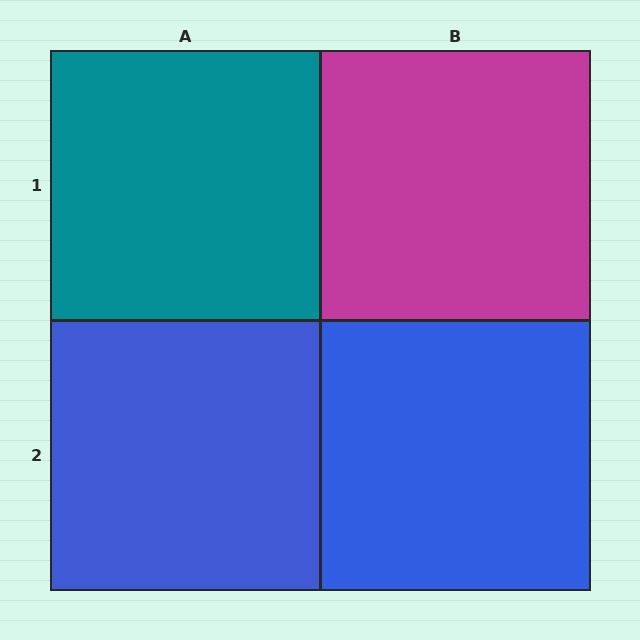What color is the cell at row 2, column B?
Blue.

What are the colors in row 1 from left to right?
Teal, magenta.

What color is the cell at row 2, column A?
Blue.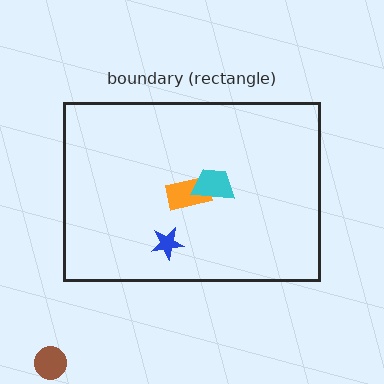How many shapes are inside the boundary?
3 inside, 1 outside.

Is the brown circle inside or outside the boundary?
Outside.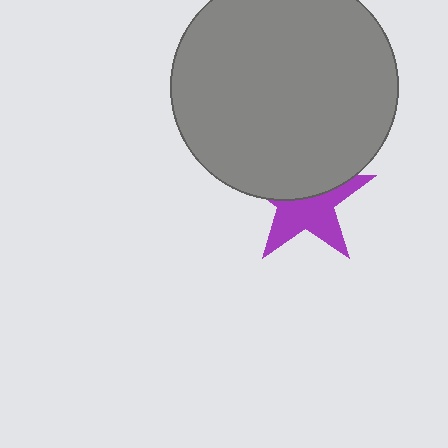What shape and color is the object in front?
The object in front is a gray circle.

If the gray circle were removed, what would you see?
You would see the complete purple star.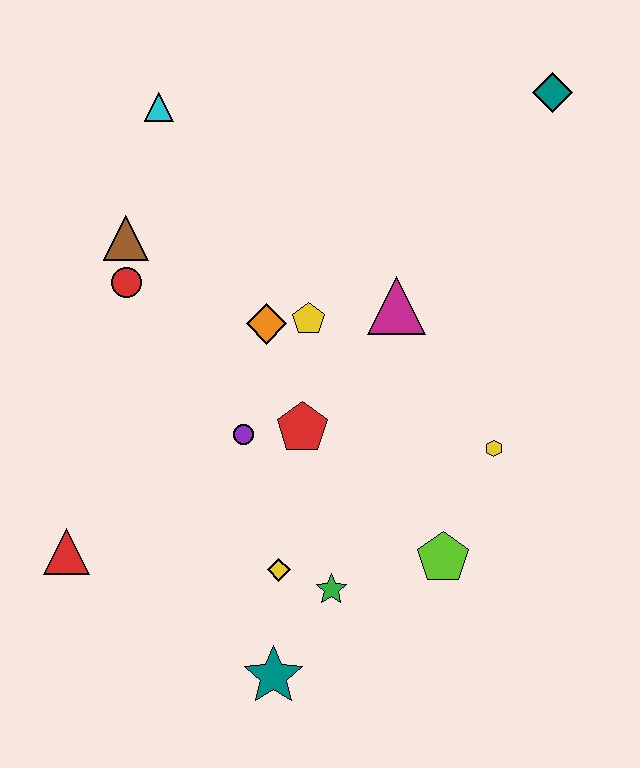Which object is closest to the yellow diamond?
The green star is closest to the yellow diamond.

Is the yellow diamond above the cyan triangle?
No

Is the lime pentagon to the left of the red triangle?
No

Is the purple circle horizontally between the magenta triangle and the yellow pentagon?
No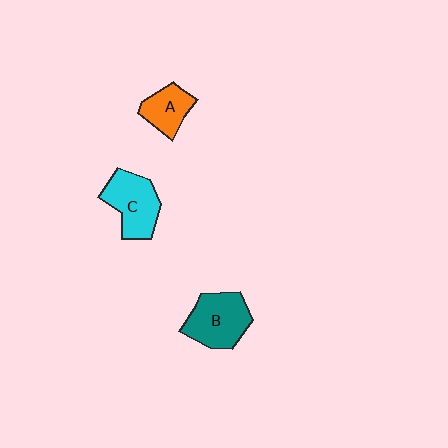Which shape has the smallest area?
Shape A (orange).